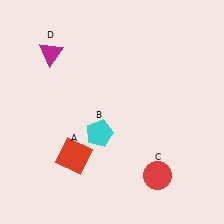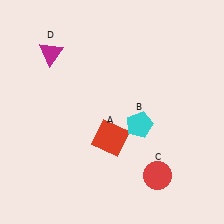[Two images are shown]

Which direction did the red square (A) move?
The red square (A) moved right.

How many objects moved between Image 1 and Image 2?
2 objects moved between the two images.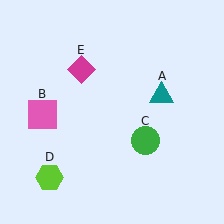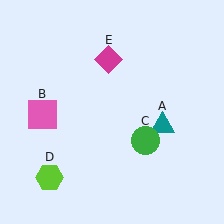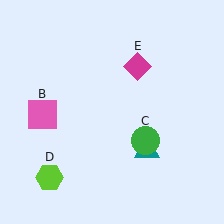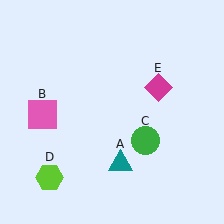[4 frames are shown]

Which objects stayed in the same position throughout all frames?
Pink square (object B) and green circle (object C) and lime hexagon (object D) remained stationary.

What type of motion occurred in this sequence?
The teal triangle (object A), magenta diamond (object E) rotated clockwise around the center of the scene.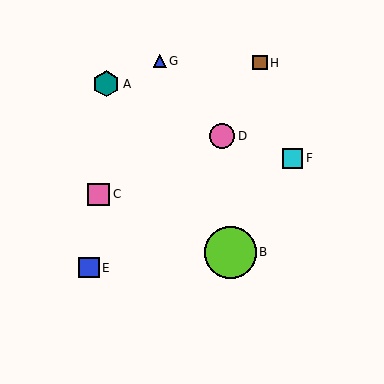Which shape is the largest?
The lime circle (labeled B) is the largest.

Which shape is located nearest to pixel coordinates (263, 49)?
The brown square (labeled H) at (260, 63) is nearest to that location.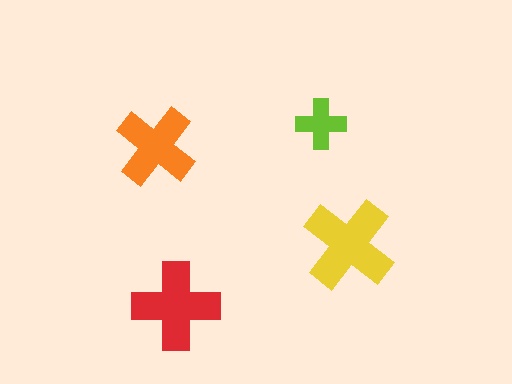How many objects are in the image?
There are 4 objects in the image.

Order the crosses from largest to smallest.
the yellow one, the red one, the orange one, the lime one.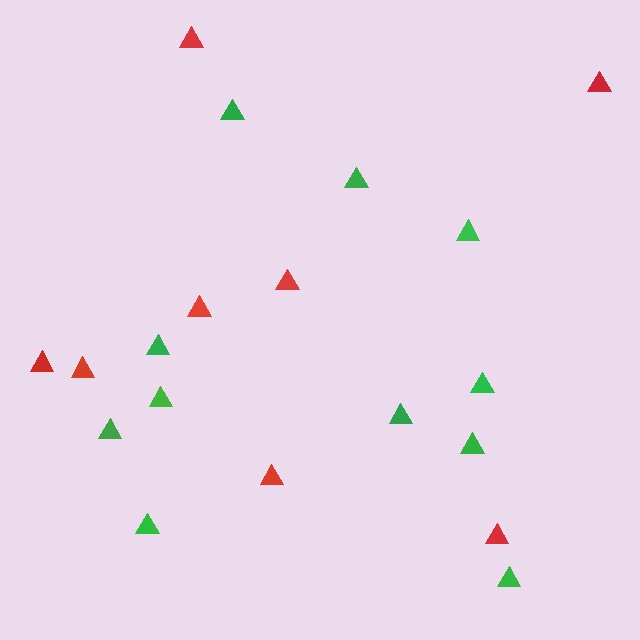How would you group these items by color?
There are 2 groups: one group of red triangles (8) and one group of green triangles (11).